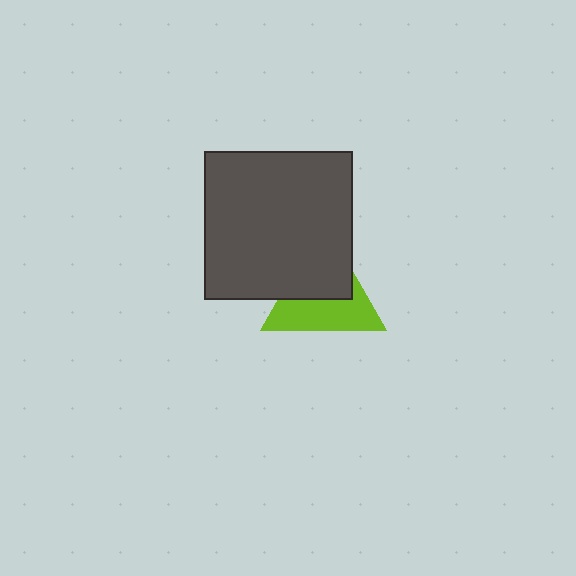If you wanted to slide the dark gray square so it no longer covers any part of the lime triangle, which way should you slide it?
Slide it toward the upper-left — that is the most direct way to separate the two shapes.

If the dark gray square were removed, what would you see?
You would see the complete lime triangle.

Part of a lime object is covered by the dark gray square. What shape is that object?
It is a triangle.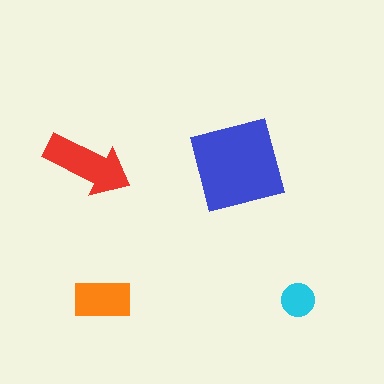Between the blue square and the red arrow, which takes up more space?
The blue square.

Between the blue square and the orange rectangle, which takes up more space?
The blue square.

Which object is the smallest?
The cyan circle.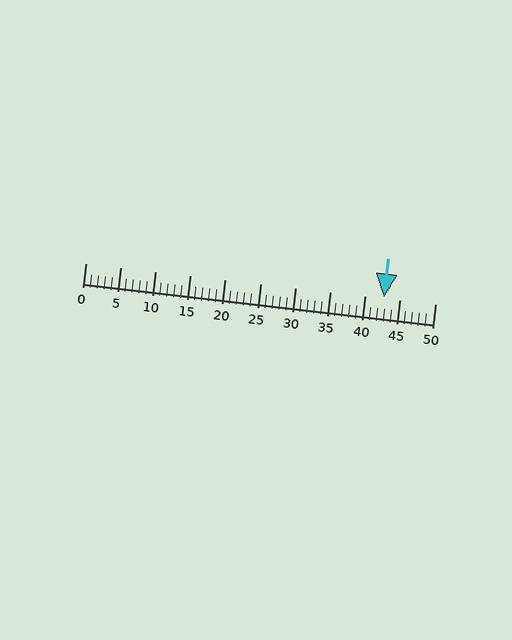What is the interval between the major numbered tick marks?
The major tick marks are spaced 5 units apart.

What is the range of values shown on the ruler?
The ruler shows values from 0 to 50.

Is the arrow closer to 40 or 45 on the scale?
The arrow is closer to 45.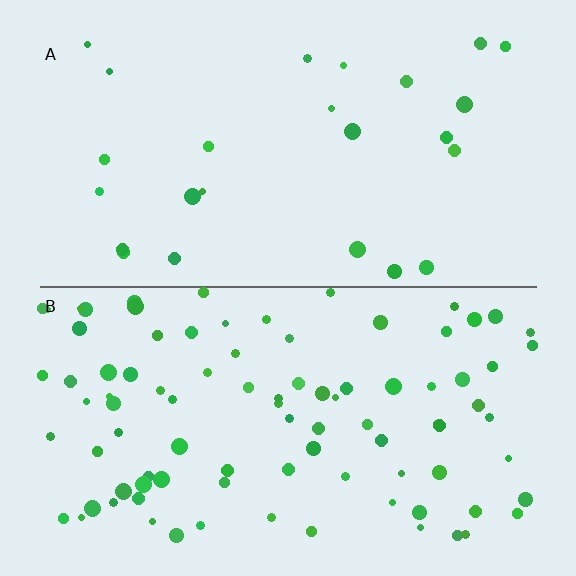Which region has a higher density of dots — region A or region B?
B (the bottom).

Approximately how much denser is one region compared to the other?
Approximately 3.7× — region B over region A.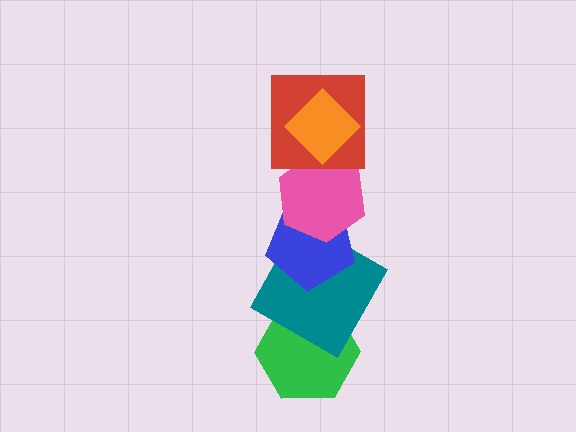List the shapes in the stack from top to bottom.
From top to bottom: the orange diamond, the red square, the pink hexagon, the blue pentagon, the teal square, the green hexagon.